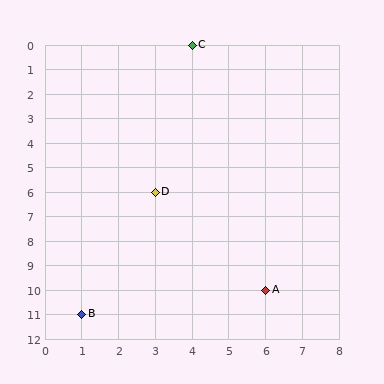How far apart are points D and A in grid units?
Points D and A are 3 columns and 4 rows apart (about 5.0 grid units diagonally).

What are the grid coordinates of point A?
Point A is at grid coordinates (6, 10).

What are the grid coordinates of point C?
Point C is at grid coordinates (4, 0).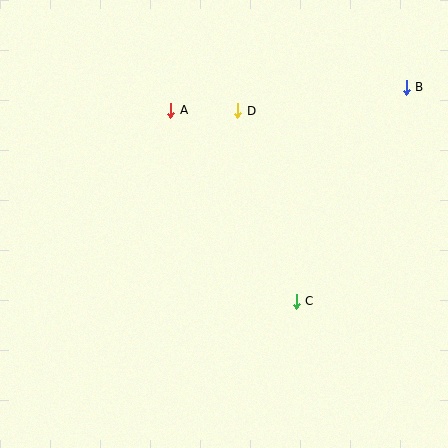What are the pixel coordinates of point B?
Point B is at (406, 87).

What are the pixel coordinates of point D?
Point D is at (238, 111).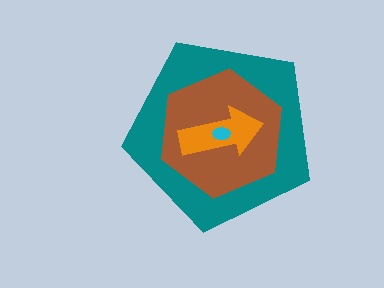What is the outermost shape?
The teal pentagon.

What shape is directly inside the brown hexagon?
The orange arrow.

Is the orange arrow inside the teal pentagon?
Yes.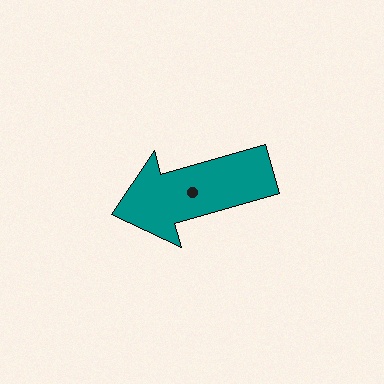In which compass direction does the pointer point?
West.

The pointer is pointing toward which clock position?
Roughly 8 o'clock.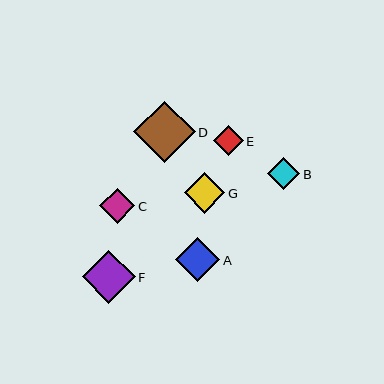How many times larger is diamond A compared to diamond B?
Diamond A is approximately 1.3 times the size of diamond B.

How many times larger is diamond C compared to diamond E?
Diamond C is approximately 1.2 times the size of diamond E.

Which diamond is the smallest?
Diamond E is the smallest with a size of approximately 30 pixels.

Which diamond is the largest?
Diamond D is the largest with a size of approximately 61 pixels.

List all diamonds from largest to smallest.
From largest to smallest: D, F, A, G, C, B, E.